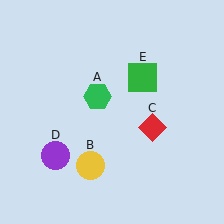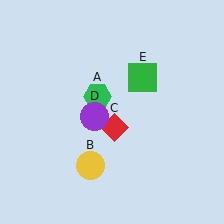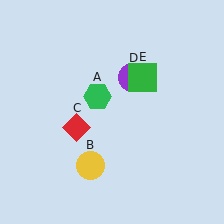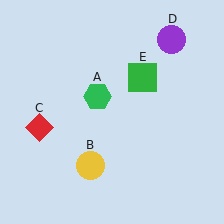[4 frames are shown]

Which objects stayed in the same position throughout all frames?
Green hexagon (object A) and yellow circle (object B) and green square (object E) remained stationary.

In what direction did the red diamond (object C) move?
The red diamond (object C) moved left.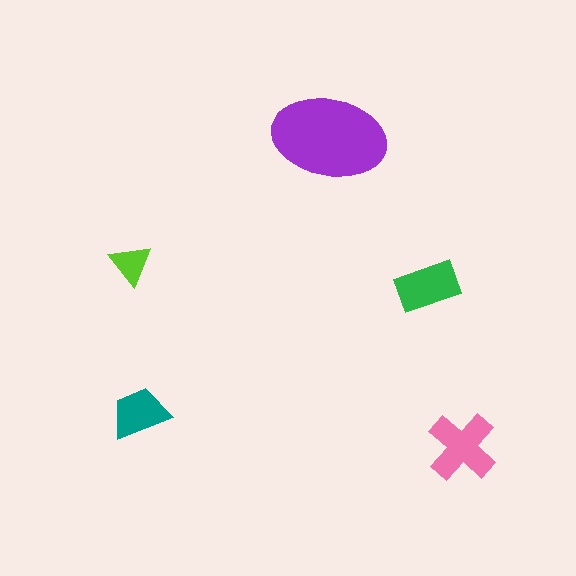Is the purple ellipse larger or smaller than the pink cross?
Larger.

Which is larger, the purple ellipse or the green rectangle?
The purple ellipse.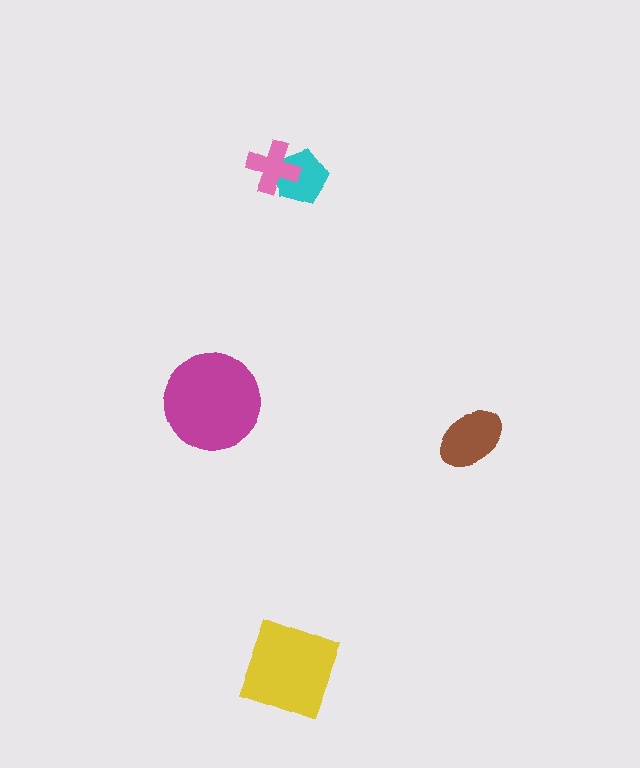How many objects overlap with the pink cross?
1 object overlaps with the pink cross.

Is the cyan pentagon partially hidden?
Yes, it is partially covered by another shape.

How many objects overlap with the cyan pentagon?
1 object overlaps with the cyan pentagon.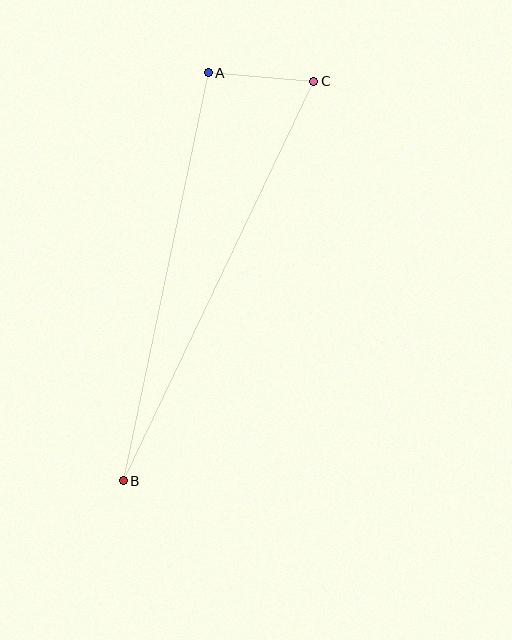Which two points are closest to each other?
Points A and C are closest to each other.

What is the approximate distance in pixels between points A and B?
The distance between A and B is approximately 417 pixels.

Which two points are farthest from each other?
Points B and C are farthest from each other.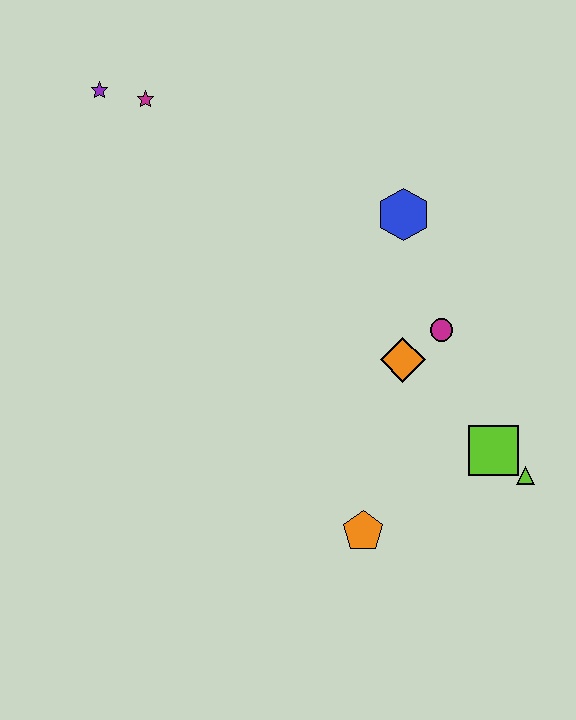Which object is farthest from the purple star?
The lime triangle is farthest from the purple star.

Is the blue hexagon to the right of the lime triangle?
No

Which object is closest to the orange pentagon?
The lime square is closest to the orange pentagon.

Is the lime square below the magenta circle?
Yes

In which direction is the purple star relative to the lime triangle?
The purple star is to the left of the lime triangle.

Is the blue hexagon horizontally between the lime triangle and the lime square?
No